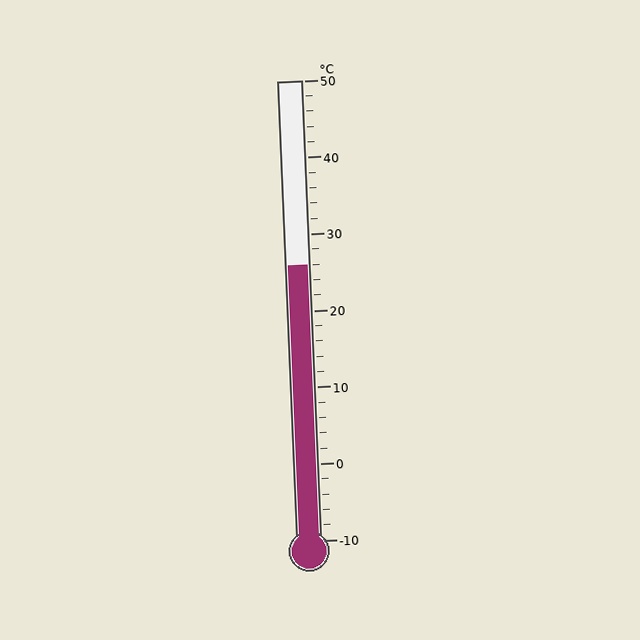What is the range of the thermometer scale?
The thermometer scale ranges from -10°C to 50°C.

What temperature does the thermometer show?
The thermometer shows approximately 26°C.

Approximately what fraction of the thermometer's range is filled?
The thermometer is filled to approximately 60% of its range.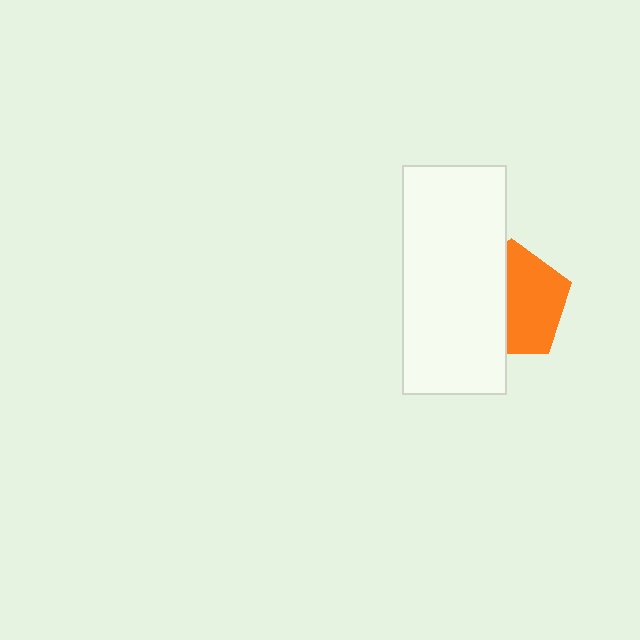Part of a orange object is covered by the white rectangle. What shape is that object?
It is a pentagon.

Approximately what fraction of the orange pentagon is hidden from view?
Roughly 46% of the orange pentagon is hidden behind the white rectangle.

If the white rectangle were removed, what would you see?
You would see the complete orange pentagon.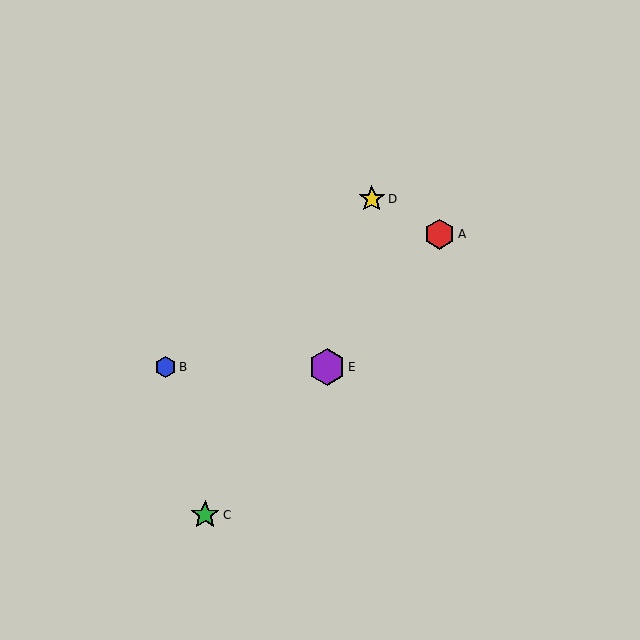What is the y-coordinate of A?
Object A is at y≈234.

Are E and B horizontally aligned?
Yes, both are at y≈367.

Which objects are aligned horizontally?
Objects B, E are aligned horizontally.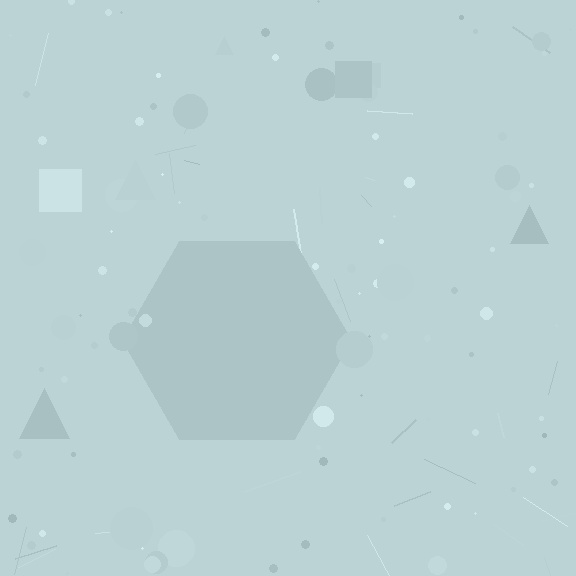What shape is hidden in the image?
A hexagon is hidden in the image.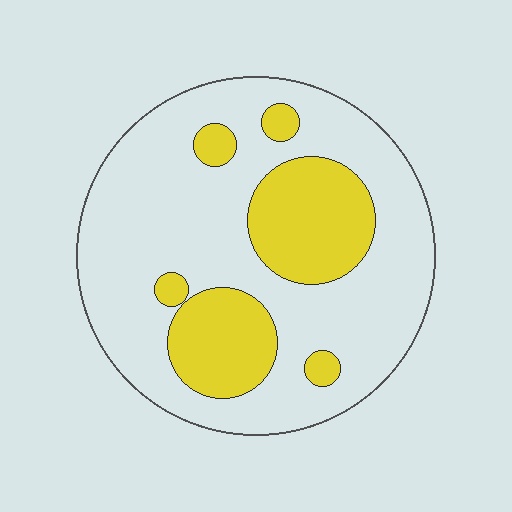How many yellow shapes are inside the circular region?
6.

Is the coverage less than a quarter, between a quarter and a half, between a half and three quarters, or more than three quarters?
Between a quarter and a half.